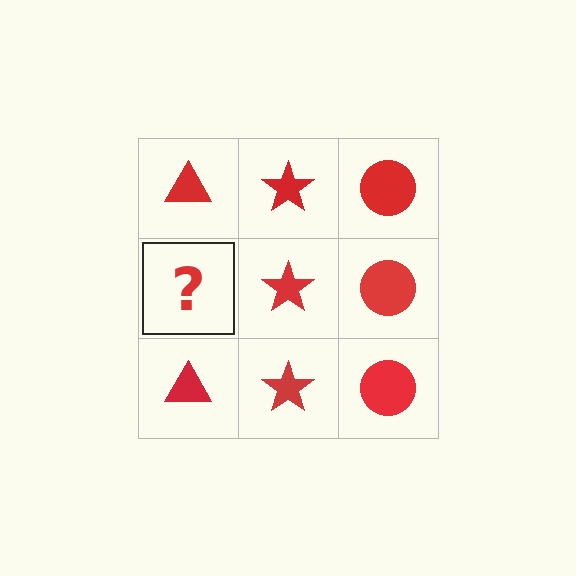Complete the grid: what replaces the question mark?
The question mark should be replaced with a red triangle.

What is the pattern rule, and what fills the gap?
The rule is that each column has a consistent shape. The gap should be filled with a red triangle.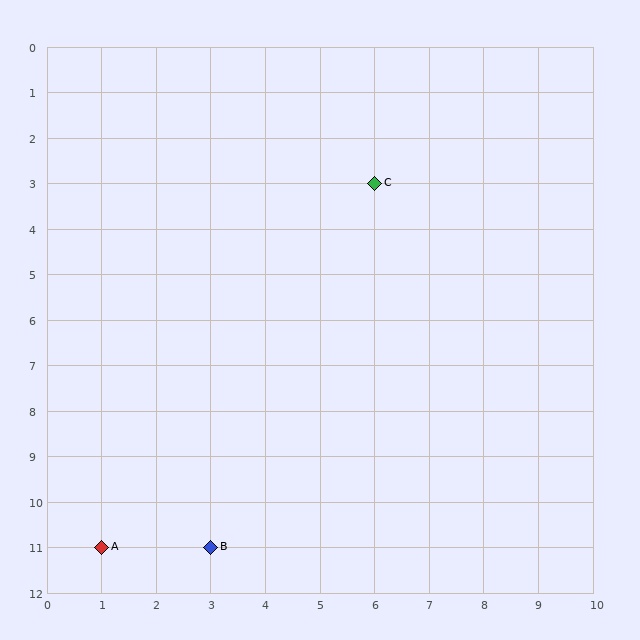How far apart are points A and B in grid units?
Points A and B are 2 columns apart.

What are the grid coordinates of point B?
Point B is at grid coordinates (3, 11).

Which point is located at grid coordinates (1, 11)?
Point A is at (1, 11).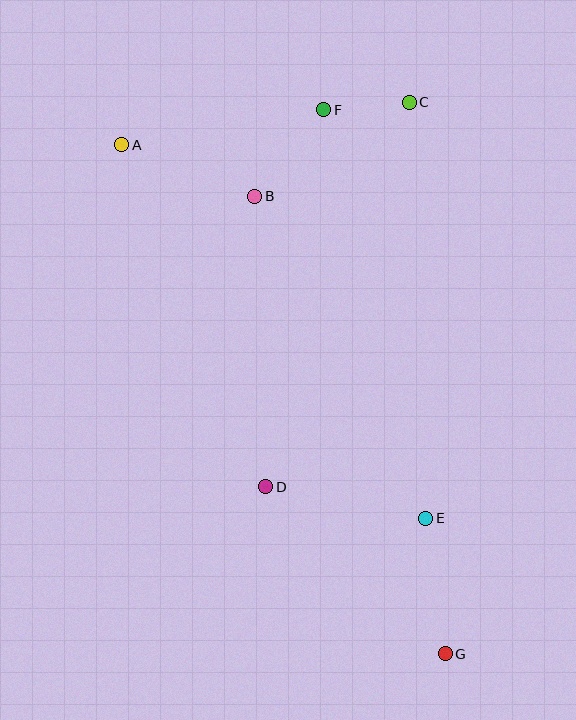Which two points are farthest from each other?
Points A and G are farthest from each other.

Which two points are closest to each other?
Points C and F are closest to each other.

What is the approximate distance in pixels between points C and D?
The distance between C and D is approximately 410 pixels.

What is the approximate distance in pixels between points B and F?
The distance between B and F is approximately 111 pixels.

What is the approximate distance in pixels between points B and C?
The distance between B and C is approximately 181 pixels.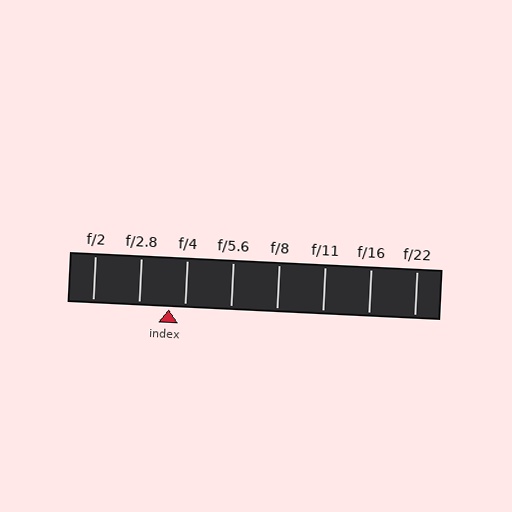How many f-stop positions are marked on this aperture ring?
There are 8 f-stop positions marked.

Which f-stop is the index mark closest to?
The index mark is closest to f/4.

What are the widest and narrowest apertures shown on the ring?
The widest aperture shown is f/2 and the narrowest is f/22.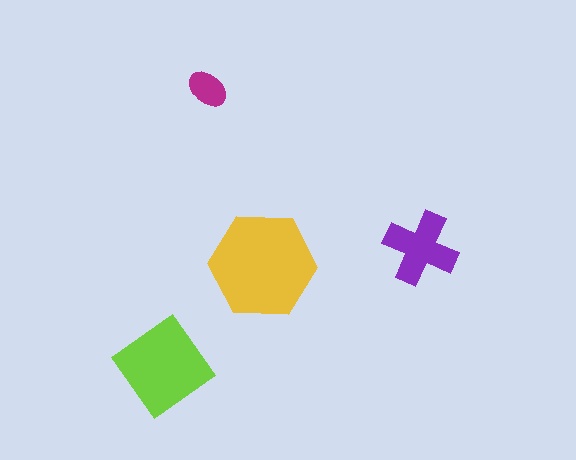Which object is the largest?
The yellow hexagon.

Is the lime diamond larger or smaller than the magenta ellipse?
Larger.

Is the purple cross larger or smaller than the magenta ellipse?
Larger.